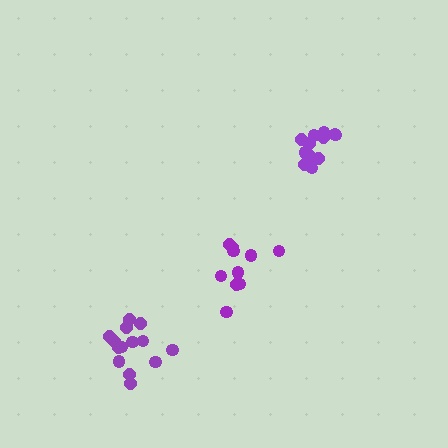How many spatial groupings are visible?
There are 3 spatial groupings.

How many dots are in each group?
Group 1: 10 dots, Group 2: 14 dots, Group 3: 12 dots (36 total).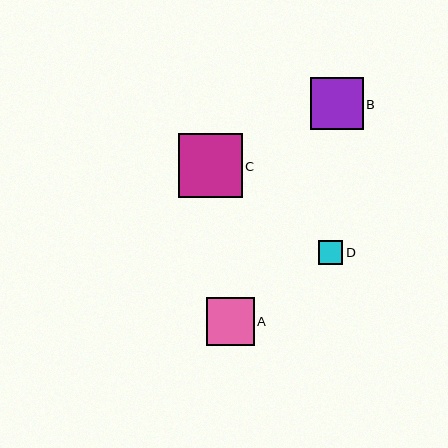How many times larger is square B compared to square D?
Square B is approximately 2.2 times the size of square D.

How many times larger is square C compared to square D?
Square C is approximately 2.7 times the size of square D.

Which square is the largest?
Square C is the largest with a size of approximately 64 pixels.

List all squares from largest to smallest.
From largest to smallest: C, B, A, D.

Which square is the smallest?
Square D is the smallest with a size of approximately 24 pixels.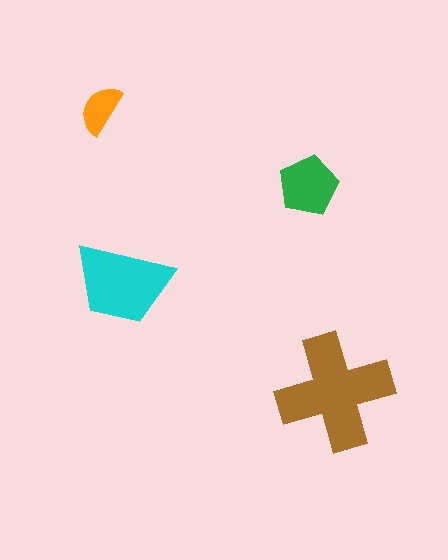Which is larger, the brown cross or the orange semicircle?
The brown cross.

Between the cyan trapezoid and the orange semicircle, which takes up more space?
The cyan trapezoid.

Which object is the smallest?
The orange semicircle.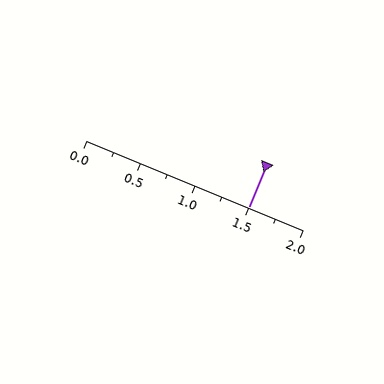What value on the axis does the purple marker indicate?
The marker indicates approximately 1.5.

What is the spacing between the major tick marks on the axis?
The major ticks are spaced 0.5 apart.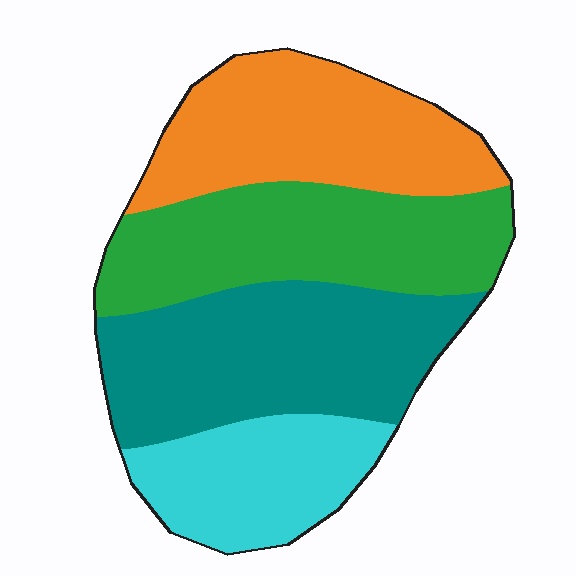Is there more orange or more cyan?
Orange.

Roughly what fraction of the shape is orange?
Orange takes up about one quarter (1/4) of the shape.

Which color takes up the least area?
Cyan, at roughly 15%.